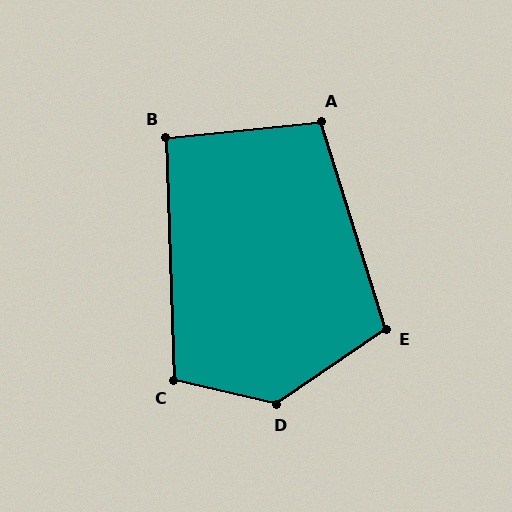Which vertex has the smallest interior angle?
B, at approximately 94 degrees.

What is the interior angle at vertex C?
Approximately 105 degrees (obtuse).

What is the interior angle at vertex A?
Approximately 102 degrees (obtuse).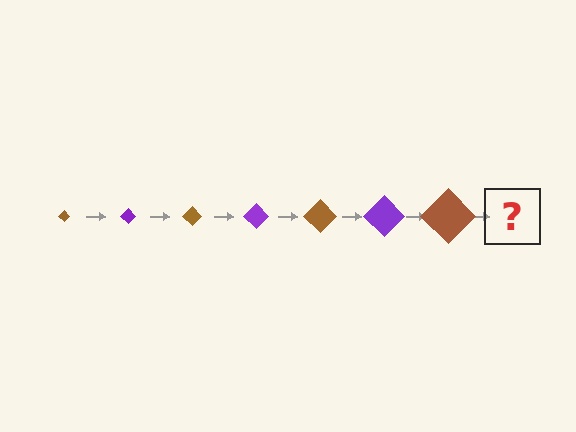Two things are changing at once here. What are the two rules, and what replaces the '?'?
The two rules are that the diamond grows larger each step and the color cycles through brown and purple. The '?' should be a purple diamond, larger than the previous one.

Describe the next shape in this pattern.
It should be a purple diamond, larger than the previous one.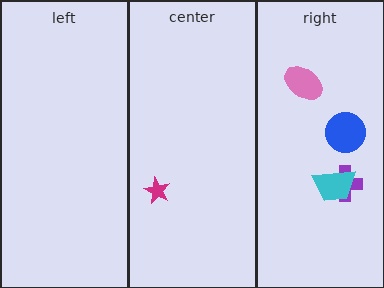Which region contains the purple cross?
The right region.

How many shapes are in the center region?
1.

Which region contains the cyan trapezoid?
The right region.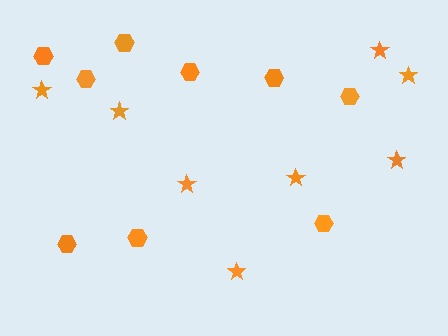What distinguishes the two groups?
There are 2 groups: one group of hexagons (9) and one group of stars (8).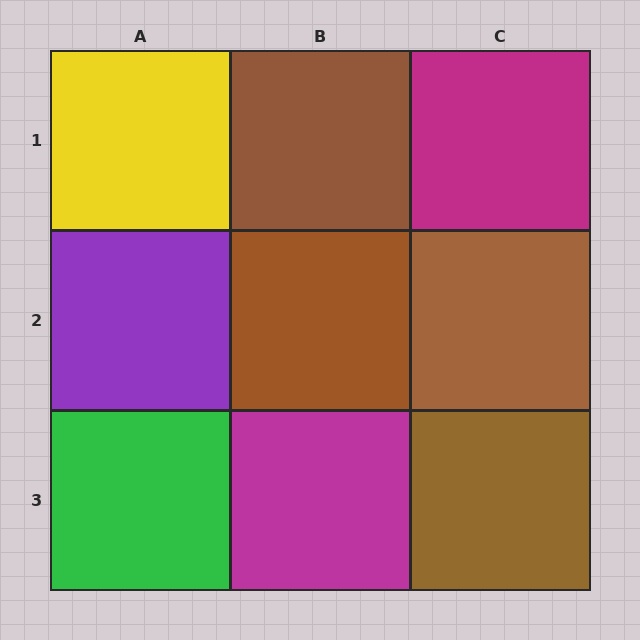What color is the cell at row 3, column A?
Green.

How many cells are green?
1 cell is green.